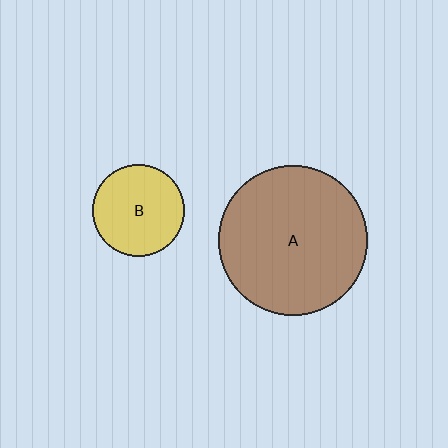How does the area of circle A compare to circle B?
Approximately 2.6 times.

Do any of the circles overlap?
No, none of the circles overlap.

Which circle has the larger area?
Circle A (brown).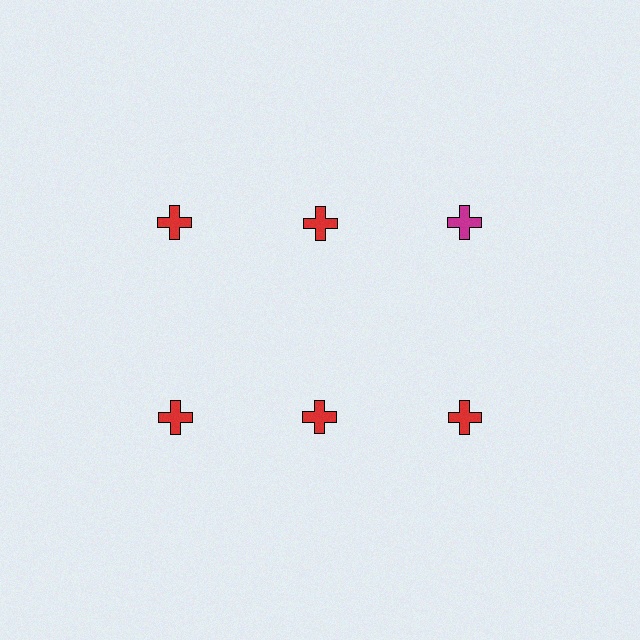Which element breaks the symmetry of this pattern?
The magenta cross in the top row, center column breaks the symmetry. All other shapes are red crosses.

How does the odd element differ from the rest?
It has a different color: magenta instead of red.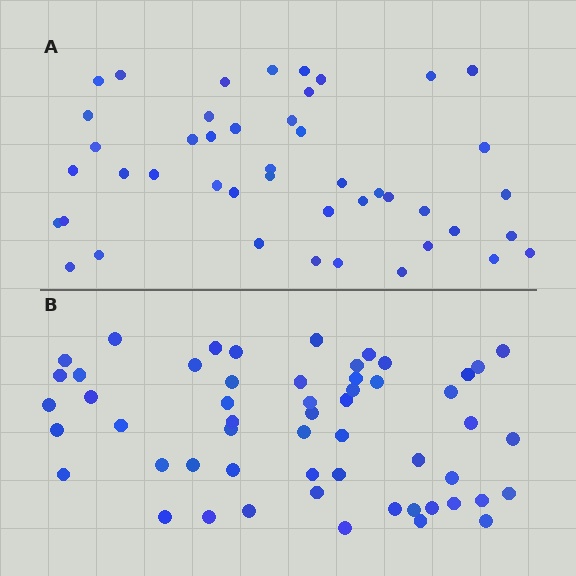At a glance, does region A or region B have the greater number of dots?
Region B (the bottom region) has more dots.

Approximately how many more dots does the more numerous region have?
Region B has roughly 10 or so more dots than region A.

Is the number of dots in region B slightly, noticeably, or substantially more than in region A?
Region B has only slightly more — the two regions are fairly close. The ratio is roughly 1.2 to 1.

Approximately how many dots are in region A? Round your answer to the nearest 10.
About 40 dots. (The exact count is 45, which rounds to 40.)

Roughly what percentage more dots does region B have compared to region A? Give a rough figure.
About 20% more.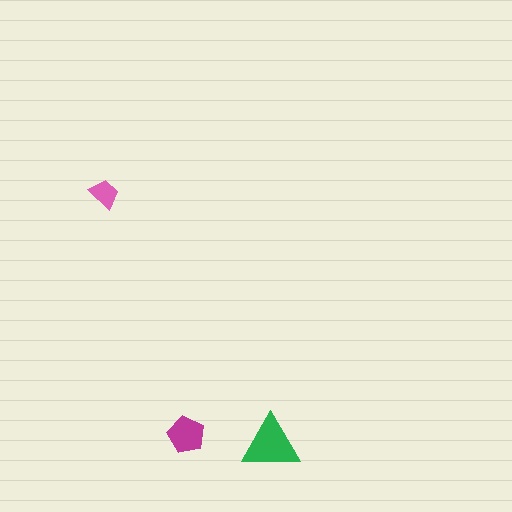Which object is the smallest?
The pink trapezoid.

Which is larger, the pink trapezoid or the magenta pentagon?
The magenta pentagon.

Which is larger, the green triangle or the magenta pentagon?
The green triangle.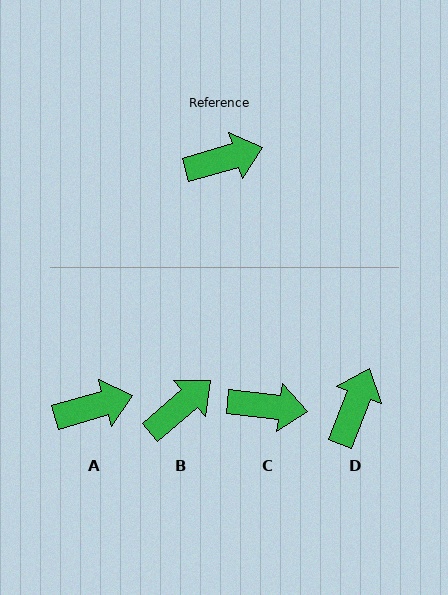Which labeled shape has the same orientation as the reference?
A.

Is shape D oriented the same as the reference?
No, it is off by about 53 degrees.